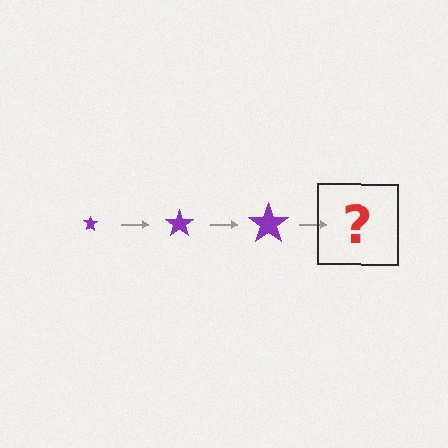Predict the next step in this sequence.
The next step is a purple star, larger than the previous one.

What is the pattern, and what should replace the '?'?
The pattern is that the star gets progressively larger each step. The '?' should be a purple star, larger than the previous one.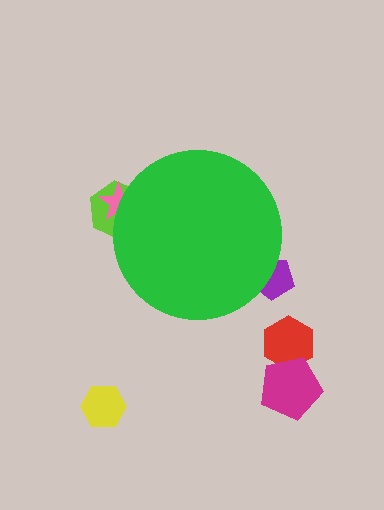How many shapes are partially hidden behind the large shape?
3 shapes are partially hidden.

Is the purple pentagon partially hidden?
Yes, the purple pentagon is partially hidden behind the green circle.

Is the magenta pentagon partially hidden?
No, the magenta pentagon is fully visible.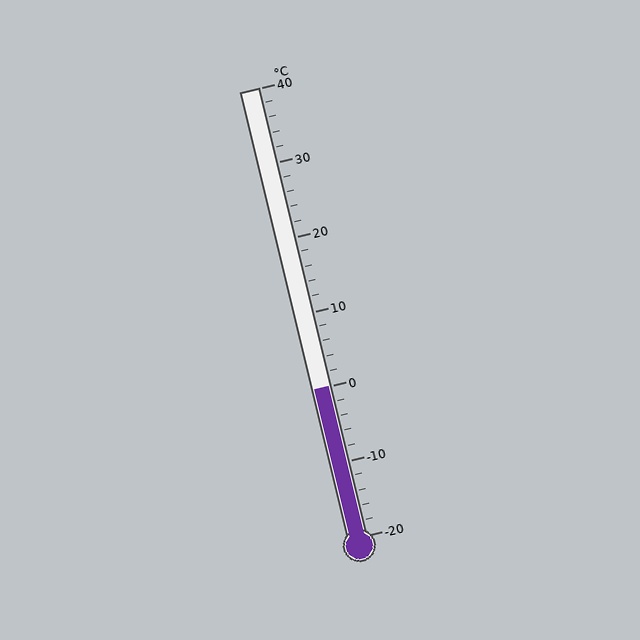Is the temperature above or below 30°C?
The temperature is below 30°C.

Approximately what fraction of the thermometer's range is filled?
The thermometer is filled to approximately 35% of its range.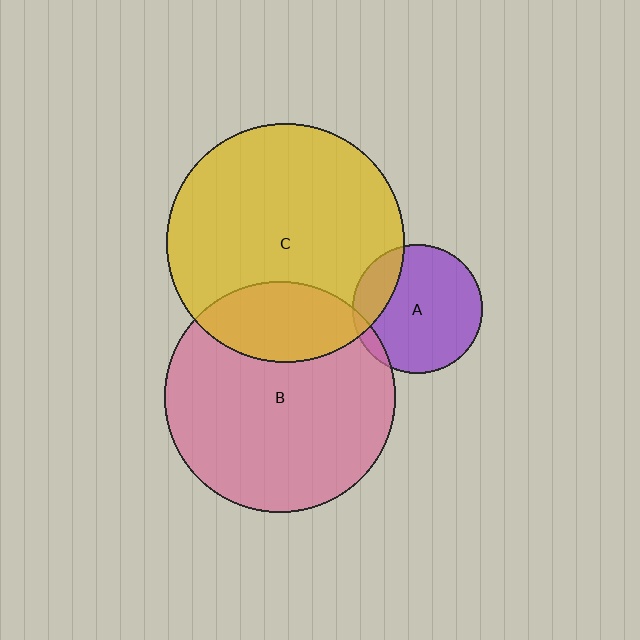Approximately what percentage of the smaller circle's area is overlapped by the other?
Approximately 5%.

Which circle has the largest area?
Circle C (yellow).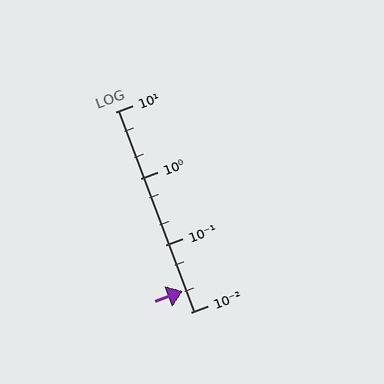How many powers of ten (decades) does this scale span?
The scale spans 3 decades, from 0.01 to 10.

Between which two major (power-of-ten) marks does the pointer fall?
The pointer is between 0.01 and 0.1.